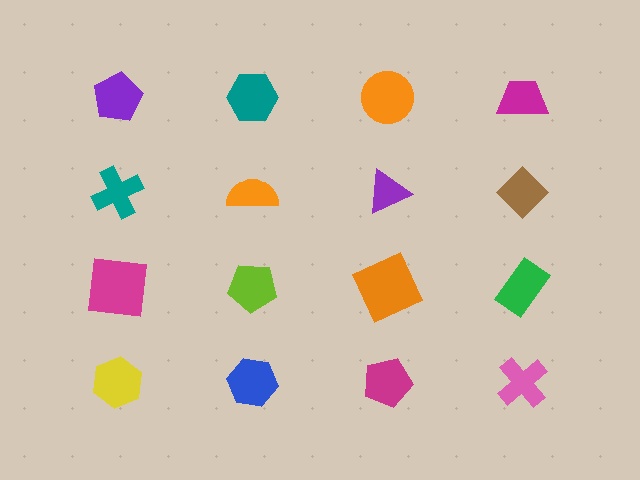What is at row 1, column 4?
A magenta trapezoid.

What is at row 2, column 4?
A brown diamond.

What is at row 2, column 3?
A purple triangle.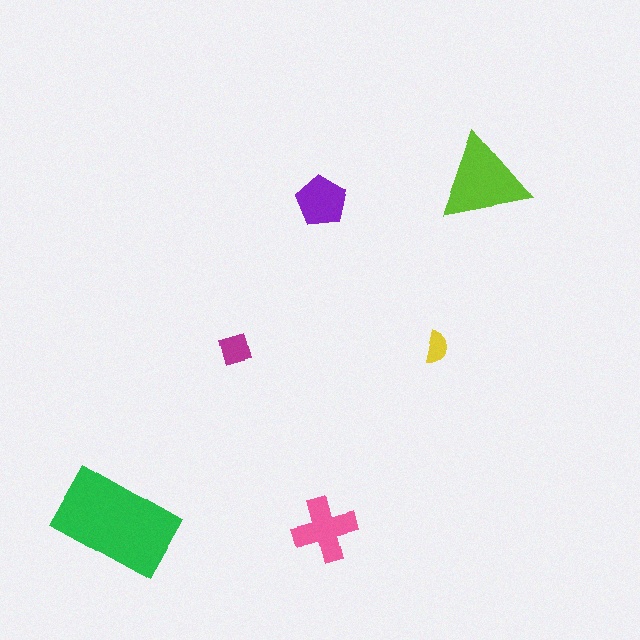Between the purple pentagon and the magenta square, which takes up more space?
The purple pentagon.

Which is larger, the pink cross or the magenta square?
The pink cross.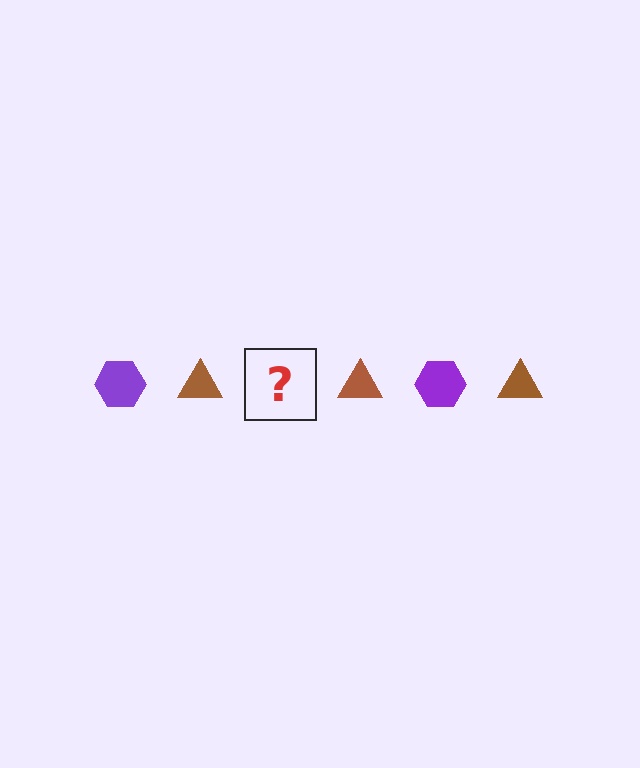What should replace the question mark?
The question mark should be replaced with a purple hexagon.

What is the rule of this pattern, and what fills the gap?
The rule is that the pattern alternates between purple hexagon and brown triangle. The gap should be filled with a purple hexagon.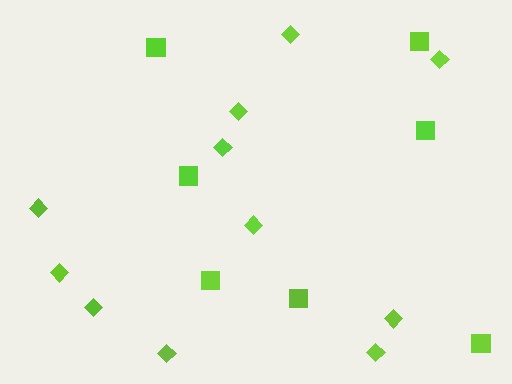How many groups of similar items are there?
There are 2 groups: one group of squares (7) and one group of diamonds (11).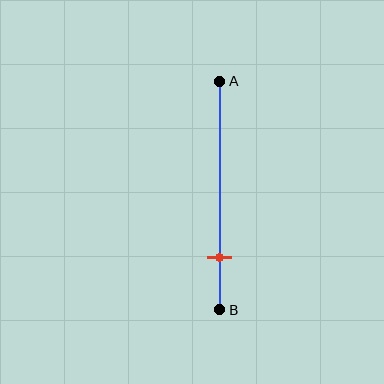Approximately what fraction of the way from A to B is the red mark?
The red mark is approximately 75% of the way from A to B.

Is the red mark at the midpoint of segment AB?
No, the mark is at about 75% from A, not at the 50% midpoint.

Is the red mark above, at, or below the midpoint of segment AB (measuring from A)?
The red mark is below the midpoint of segment AB.